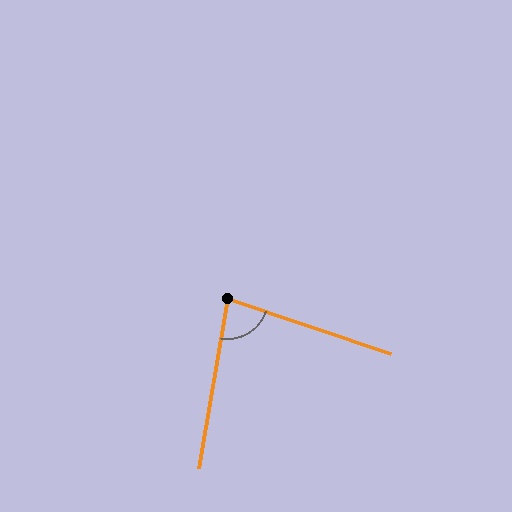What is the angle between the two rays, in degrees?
Approximately 81 degrees.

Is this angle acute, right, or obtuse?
It is acute.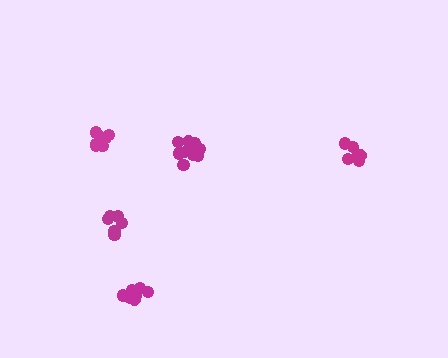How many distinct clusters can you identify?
There are 5 distinct clusters.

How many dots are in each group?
Group 1: 10 dots, Group 2: 12 dots, Group 3: 6 dots, Group 4: 7 dots, Group 5: 7 dots (42 total).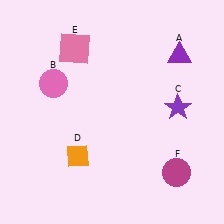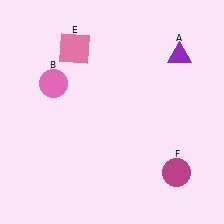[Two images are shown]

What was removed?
The orange diamond (D), the purple star (C) were removed in Image 2.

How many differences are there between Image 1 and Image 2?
There are 2 differences between the two images.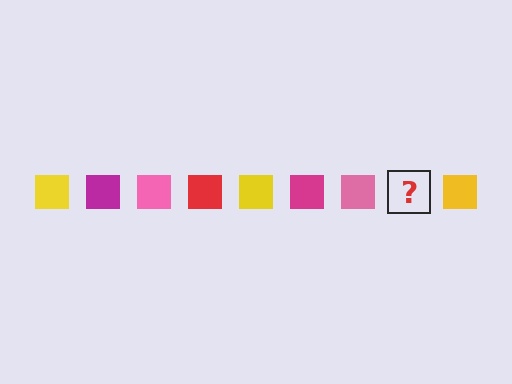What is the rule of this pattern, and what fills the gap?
The rule is that the pattern cycles through yellow, magenta, pink, red squares. The gap should be filled with a red square.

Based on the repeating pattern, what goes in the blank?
The blank should be a red square.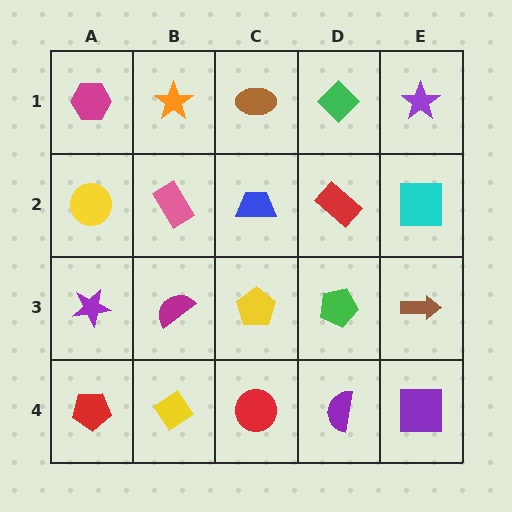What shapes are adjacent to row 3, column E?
A cyan square (row 2, column E), a purple square (row 4, column E), a green pentagon (row 3, column D).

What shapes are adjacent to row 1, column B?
A pink rectangle (row 2, column B), a magenta hexagon (row 1, column A), a brown ellipse (row 1, column C).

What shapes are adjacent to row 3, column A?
A yellow circle (row 2, column A), a red pentagon (row 4, column A), a magenta semicircle (row 3, column B).